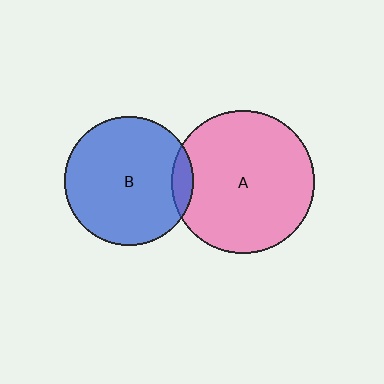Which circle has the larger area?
Circle A (pink).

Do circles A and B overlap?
Yes.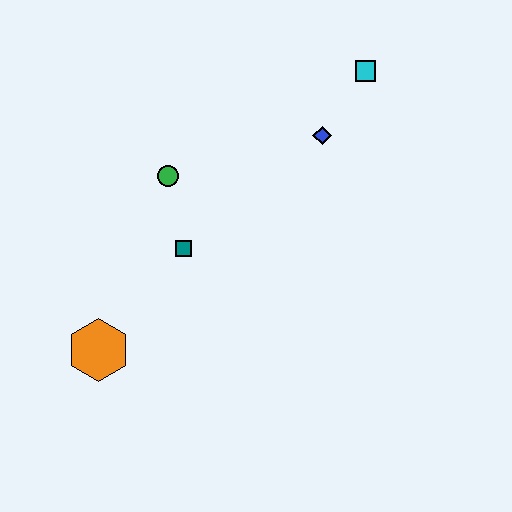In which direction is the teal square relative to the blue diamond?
The teal square is to the left of the blue diamond.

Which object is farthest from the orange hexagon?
The cyan square is farthest from the orange hexagon.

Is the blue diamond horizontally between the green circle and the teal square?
No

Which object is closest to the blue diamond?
The cyan square is closest to the blue diamond.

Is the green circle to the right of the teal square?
No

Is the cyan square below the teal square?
No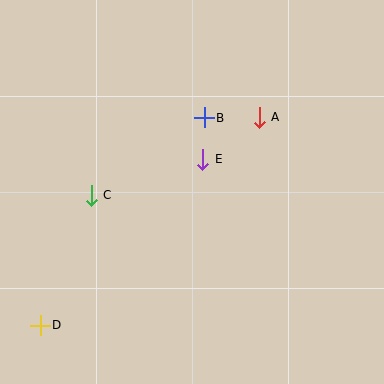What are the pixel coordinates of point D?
Point D is at (40, 325).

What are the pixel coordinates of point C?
Point C is at (91, 195).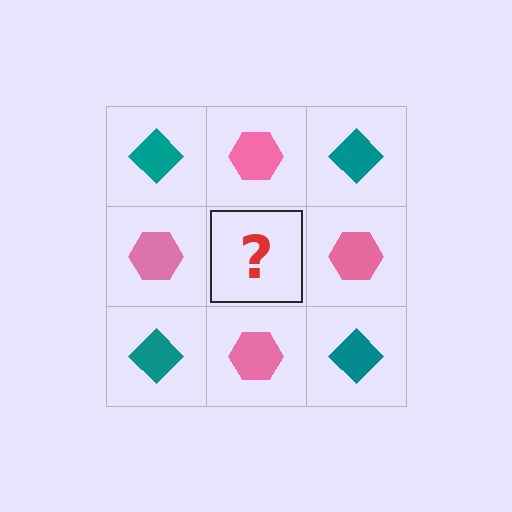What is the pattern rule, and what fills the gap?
The rule is that it alternates teal diamond and pink hexagon in a checkerboard pattern. The gap should be filled with a teal diamond.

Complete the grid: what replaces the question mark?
The question mark should be replaced with a teal diamond.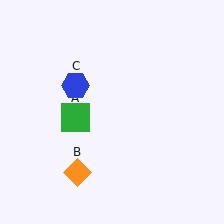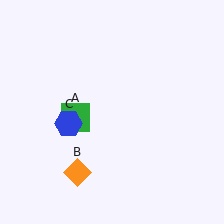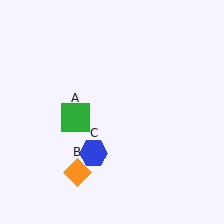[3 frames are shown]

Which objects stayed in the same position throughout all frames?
Green square (object A) and orange diamond (object B) remained stationary.